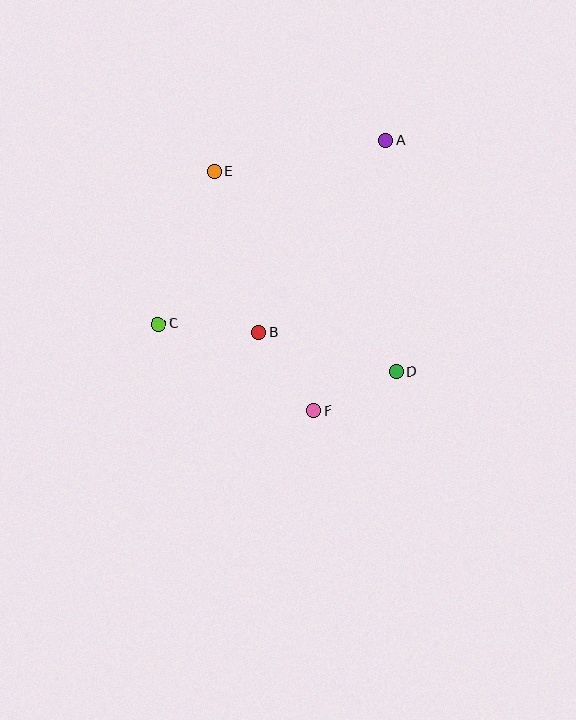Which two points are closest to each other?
Points D and F are closest to each other.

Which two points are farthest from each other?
Points A and C are farthest from each other.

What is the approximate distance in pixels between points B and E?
The distance between B and E is approximately 168 pixels.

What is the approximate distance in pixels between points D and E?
The distance between D and E is approximately 271 pixels.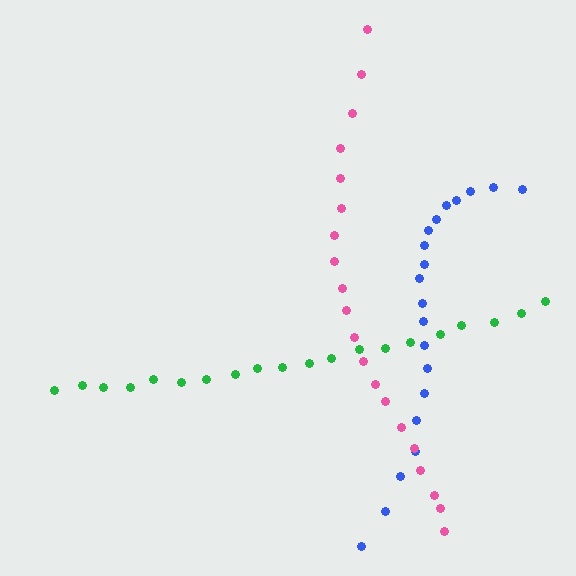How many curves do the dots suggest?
There are 3 distinct paths.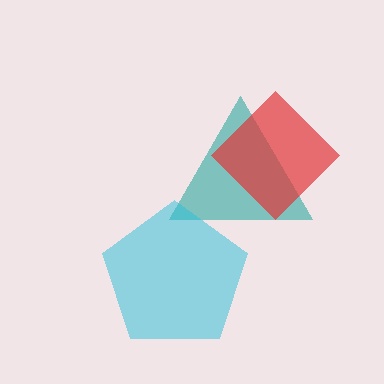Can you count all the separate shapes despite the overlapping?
Yes, there are 3 separate shapes.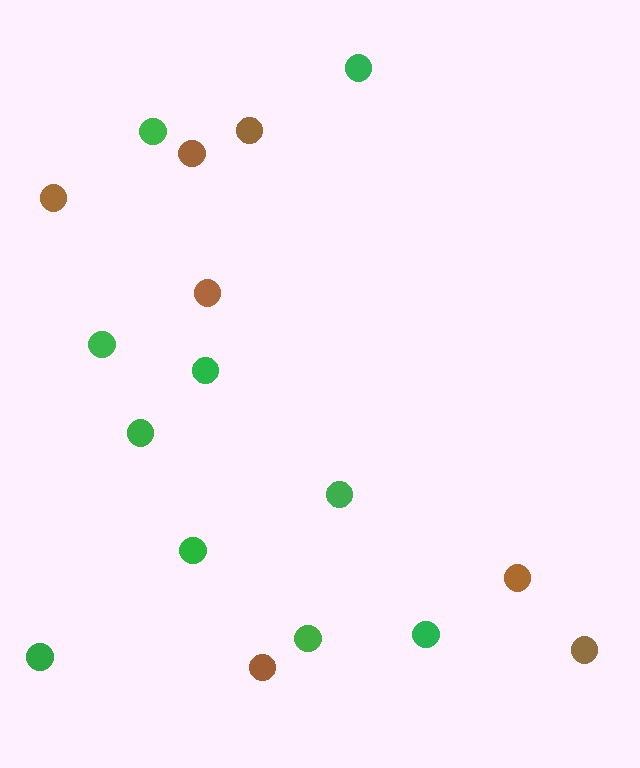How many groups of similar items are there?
There are 2 groups: one group of green circles (10) and one group of brown circles (7).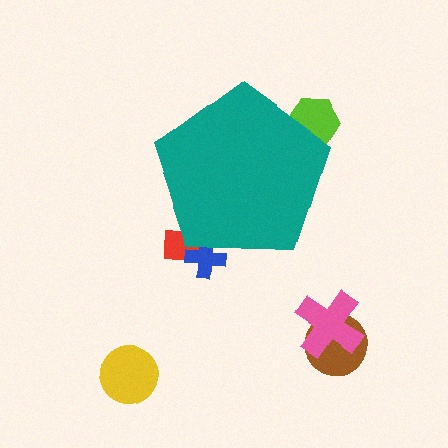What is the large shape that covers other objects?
A teal pentagon.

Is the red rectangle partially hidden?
Yes, the red rectangle is partially hidden behind the teal pentagon.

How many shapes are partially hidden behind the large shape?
3 shapes are partially hidden.